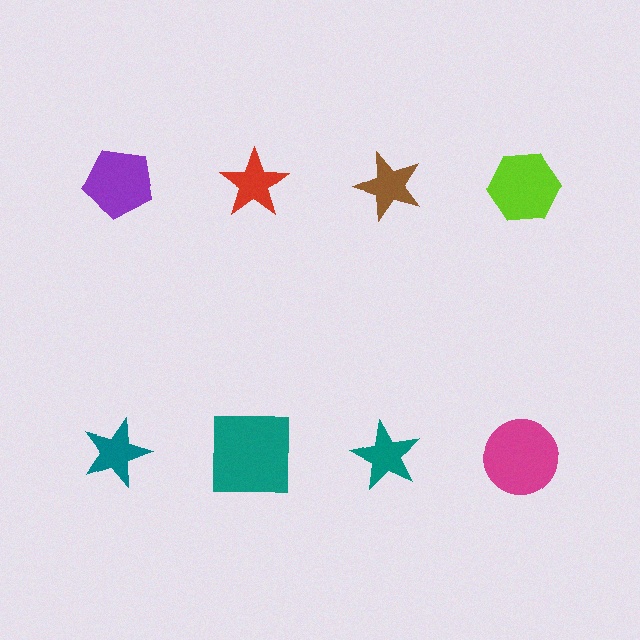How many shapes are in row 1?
4 shapes.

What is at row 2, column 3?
A teal star.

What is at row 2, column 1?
A teal star.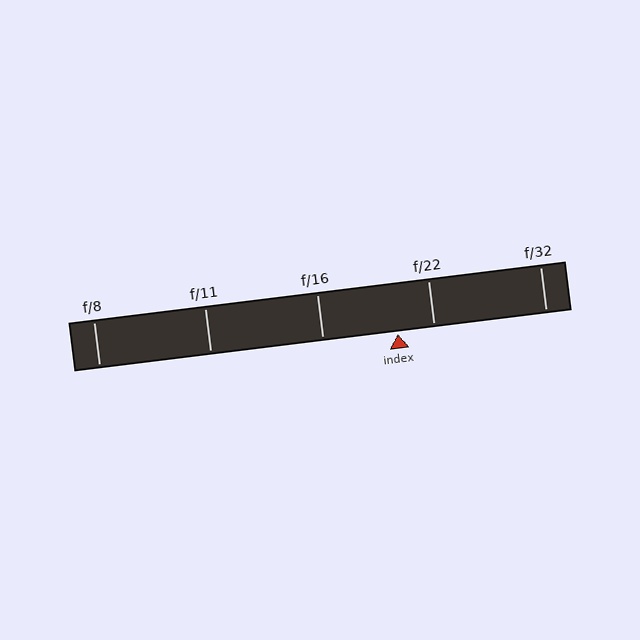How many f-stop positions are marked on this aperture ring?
There are 5 f-stop positions marked.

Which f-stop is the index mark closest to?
The index mark is closest to f/22.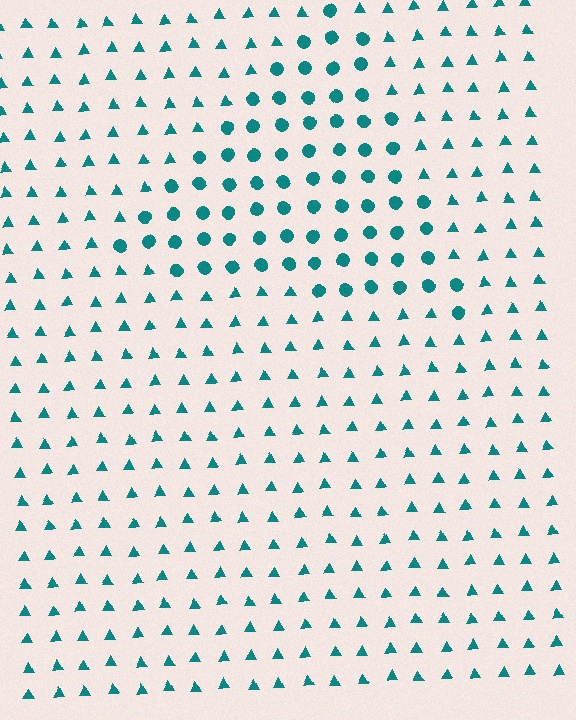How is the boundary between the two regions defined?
The boundary is defined by a change in element shape: circles inside vs. triangles outside. All elements share the same color and spacing.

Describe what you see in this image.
The image is filled with small teal elements arranged in a uniform grid. A triangle-shaped region contains circles, while the surrounding area contains triangles. The boundary is defined purely by the change in element shape.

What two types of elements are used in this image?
The image uses circles inside the triangle region and triangles outside it.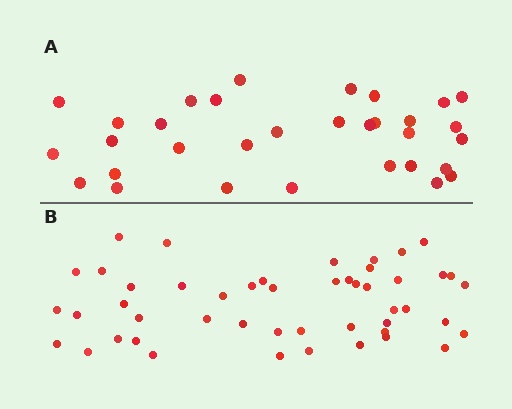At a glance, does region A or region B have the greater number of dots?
Region B (the bottom region) has more dots.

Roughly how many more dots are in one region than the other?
Region B has approximately 15 more dots than region A.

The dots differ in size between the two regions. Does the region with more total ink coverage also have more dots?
No. Region A has more total ink coverage because its dots are larger, but region B actually contains more individual dots. Total area can be misleading — the number of items is what matters here.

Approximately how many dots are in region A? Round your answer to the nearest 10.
About 30 dots. (The exact count is 32, which rounds to 30.)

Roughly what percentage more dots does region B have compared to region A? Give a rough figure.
About 50% more.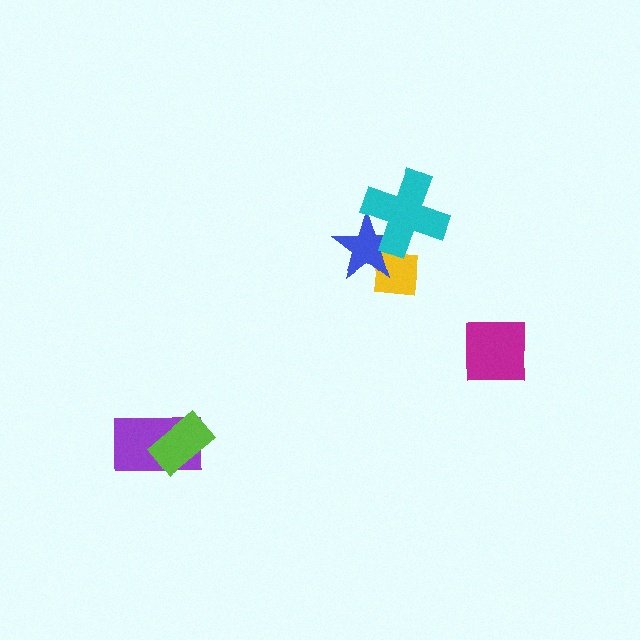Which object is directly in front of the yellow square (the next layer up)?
The blue star is directly in front of the yellow square.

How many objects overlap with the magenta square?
0 objects overlap with the magenta square.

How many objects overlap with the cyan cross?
2 objects overlap with the cyan cross.